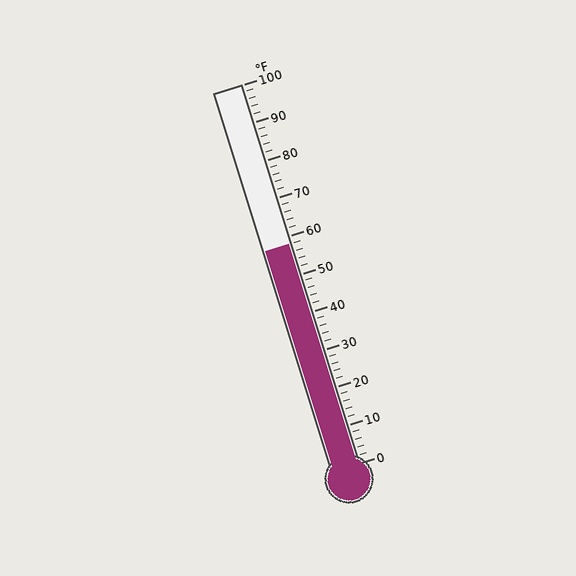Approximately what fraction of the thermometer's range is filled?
The thermometer is filled to approximately 60% of its range.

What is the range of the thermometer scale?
The thermometer scale ranges from 0°F to 100°F.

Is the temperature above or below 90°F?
The temperature is below 90°F.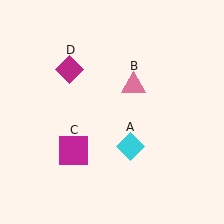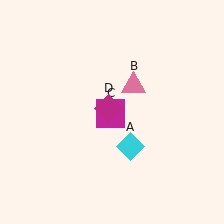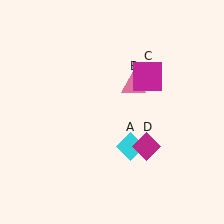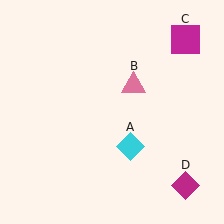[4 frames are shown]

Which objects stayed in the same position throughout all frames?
Cyan diamond (object A) and pink triangle (object B) remained stationary.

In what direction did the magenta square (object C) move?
The magenta square (object C) moved up and to the right.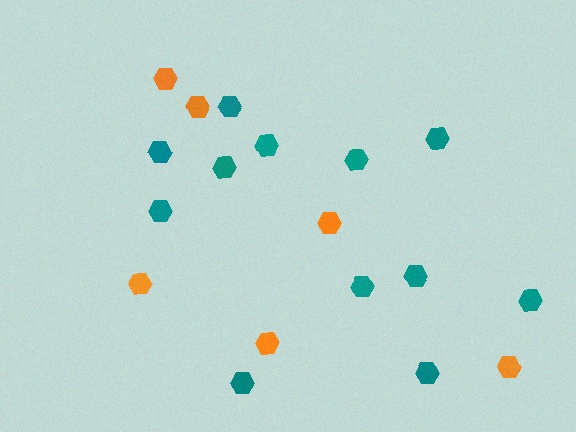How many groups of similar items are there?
There are 2 groups: one group of orange hexagons (6) and one group of teal hexagons (12).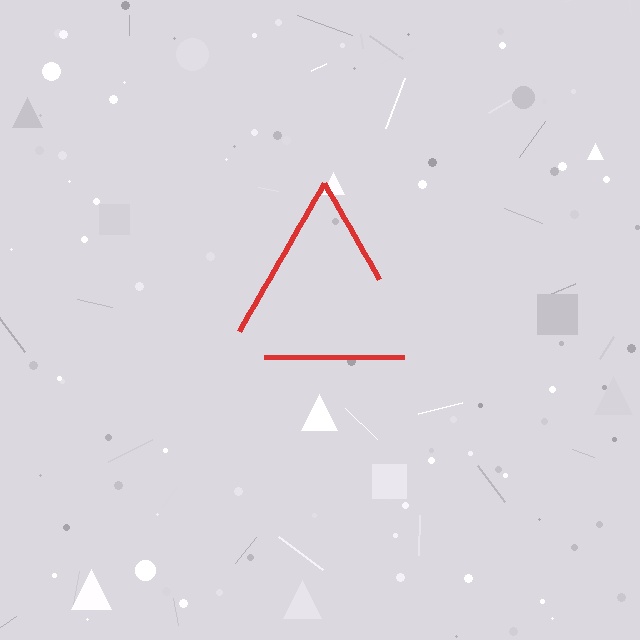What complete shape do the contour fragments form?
The contour fragments form a triangle.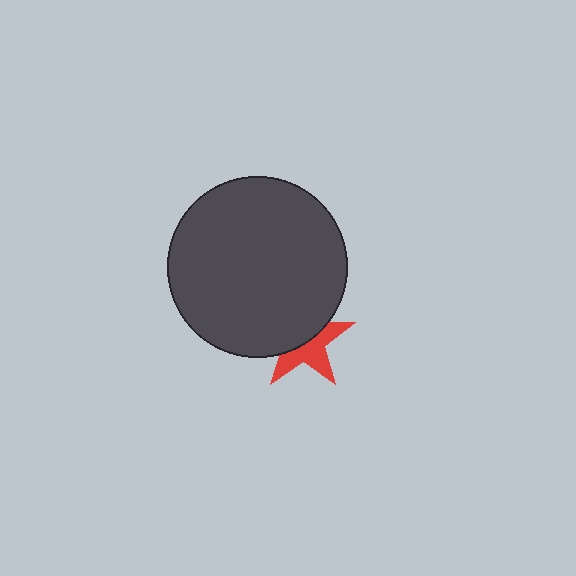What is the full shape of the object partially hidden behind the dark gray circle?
The partially hidden object is a red star.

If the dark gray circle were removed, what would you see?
You would see the complete red star.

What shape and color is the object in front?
The object in front is a dark gray circle.